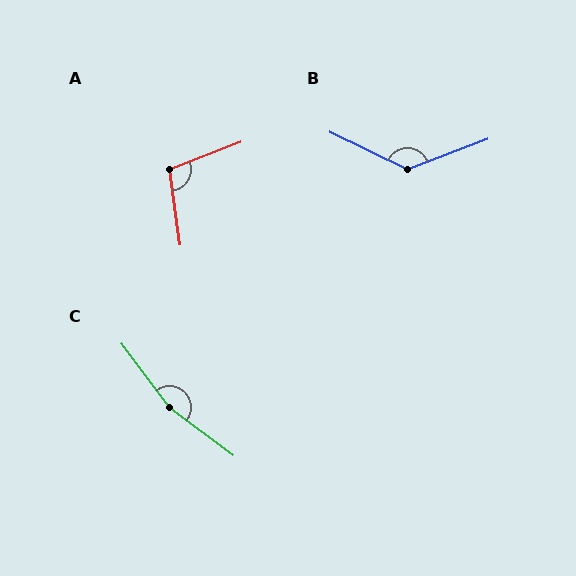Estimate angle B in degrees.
Approximately 134 degrees.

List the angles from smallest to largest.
A (103°), B (134°), C (164°).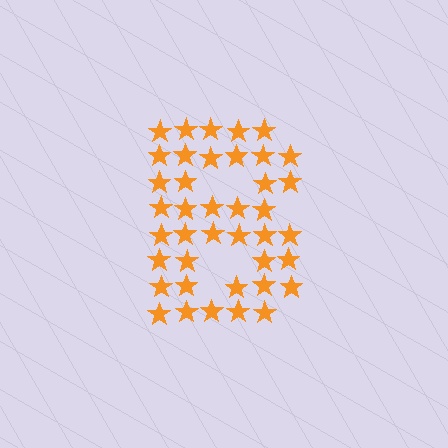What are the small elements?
The small elements are stars.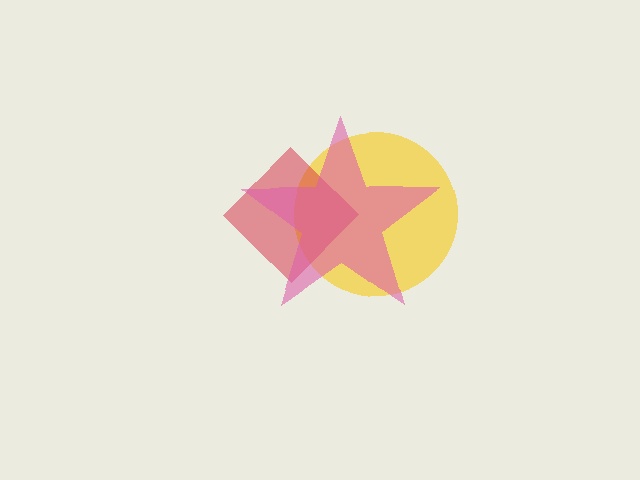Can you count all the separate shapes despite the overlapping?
Yes, there are 3 separate shapes.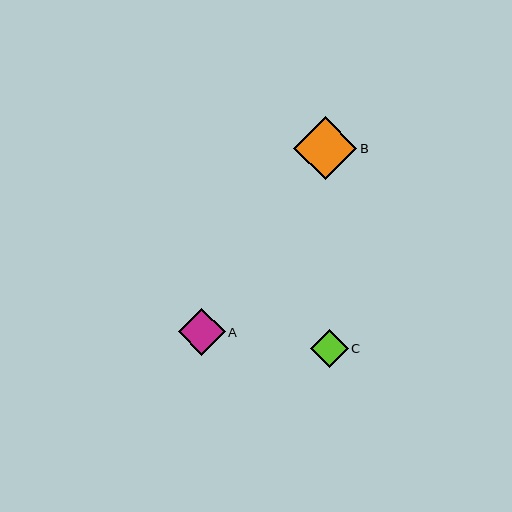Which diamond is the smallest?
Diamond C is the smallest with a size of approximately 38 pixels.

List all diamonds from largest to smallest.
From largest to smallest: B, A, C.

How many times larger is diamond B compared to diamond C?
Diamond B is approximately 1.7 times the size of diamond C.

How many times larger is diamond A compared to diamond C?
Diamond A is approximately 1.2 times the size of diamond C.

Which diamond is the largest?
Diamond B is the largest with a size of approximately 63 pixels.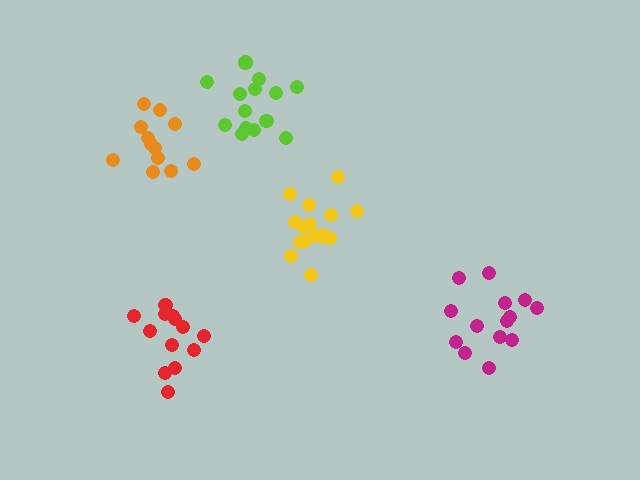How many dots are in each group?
Group 1: 12 dots, Group 2: 14 dots, Group 3: 16 dots, Group 4: 13 dots, Group 5: 14 dots (69 total).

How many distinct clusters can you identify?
There are 5 distinct clusters.